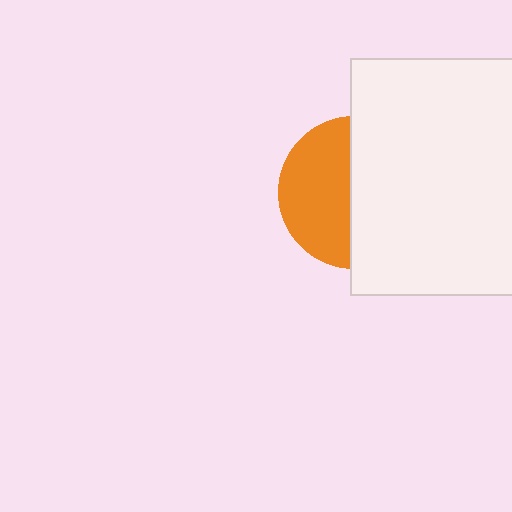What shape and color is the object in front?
The object in front is a white rectangle.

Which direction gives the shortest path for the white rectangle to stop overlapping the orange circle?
Moving right gives the shortest separation.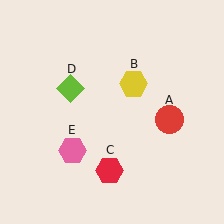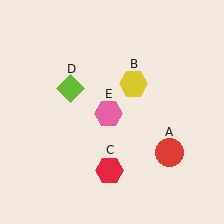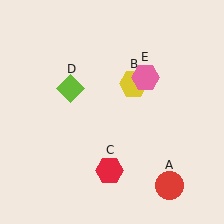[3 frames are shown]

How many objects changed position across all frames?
2 objects changed position: red circle (object A), pink hexagon (object E).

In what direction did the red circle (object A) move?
The red circle (object A) moved down.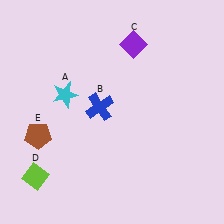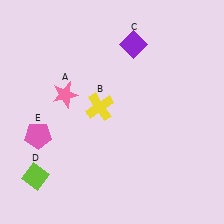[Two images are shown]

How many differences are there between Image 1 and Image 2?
There are 3 differences between the two images.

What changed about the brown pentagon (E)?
In Image 1, E is brown. In Image 2, it changed to pink.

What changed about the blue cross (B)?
In Image 1, B is blue. In Image 2, it changed to yellow.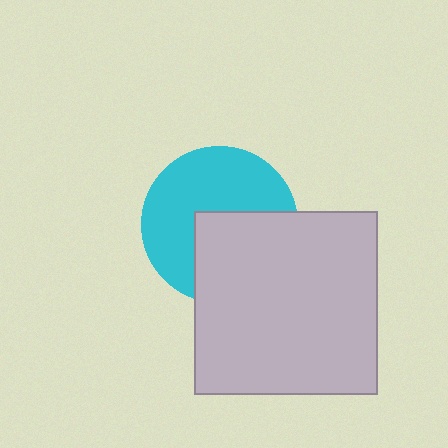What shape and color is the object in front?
The object in front is a light gray square.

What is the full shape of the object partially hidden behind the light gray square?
The partially hidden object is a cyan circle.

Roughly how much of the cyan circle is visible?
About half of it is visible (roughly 58%).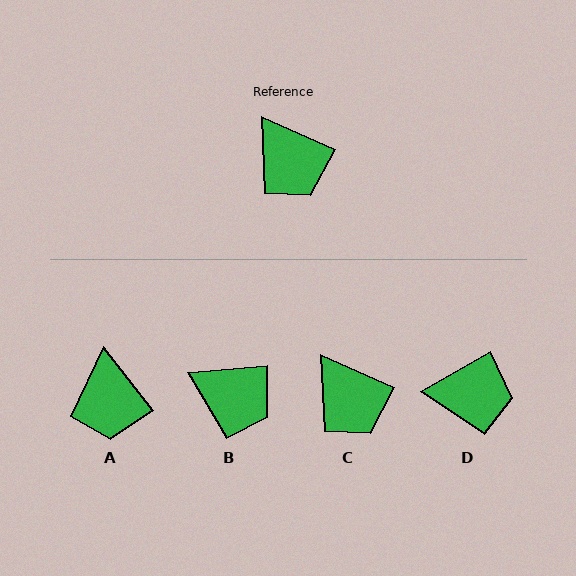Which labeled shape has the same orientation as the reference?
C.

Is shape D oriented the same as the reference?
No, it is off by about 54 degrees.